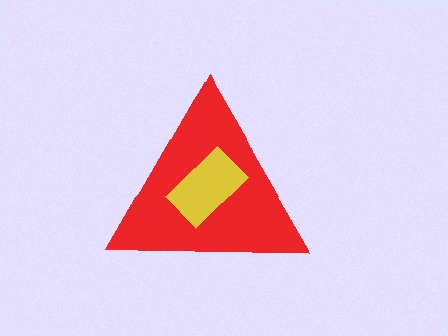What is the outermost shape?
The red triangle.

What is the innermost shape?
The yellow rectangle.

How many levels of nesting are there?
2.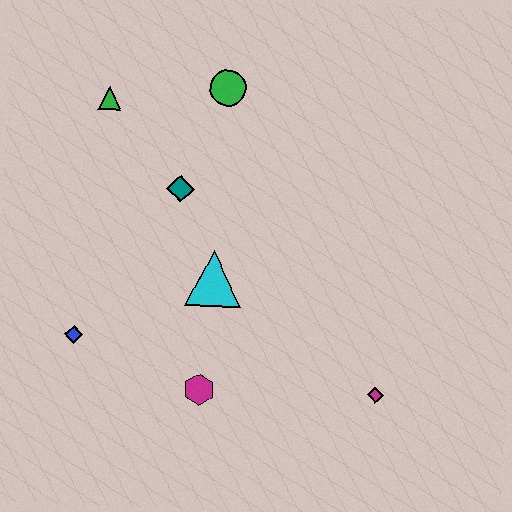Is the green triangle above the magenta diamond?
Yes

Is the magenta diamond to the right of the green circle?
Yes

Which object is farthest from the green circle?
The magenta diamond is farthest from the green circle.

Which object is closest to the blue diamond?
The magenta hexagon is closest to the blue diamond.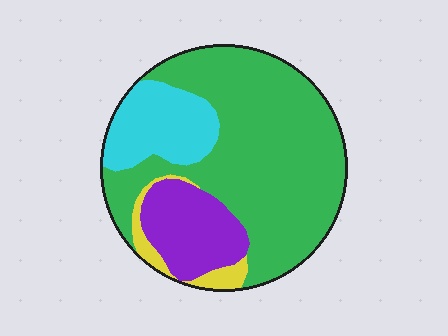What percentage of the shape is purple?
Purple covers about 15% of the shape.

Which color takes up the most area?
Green, at roughly 60%.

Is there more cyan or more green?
Green.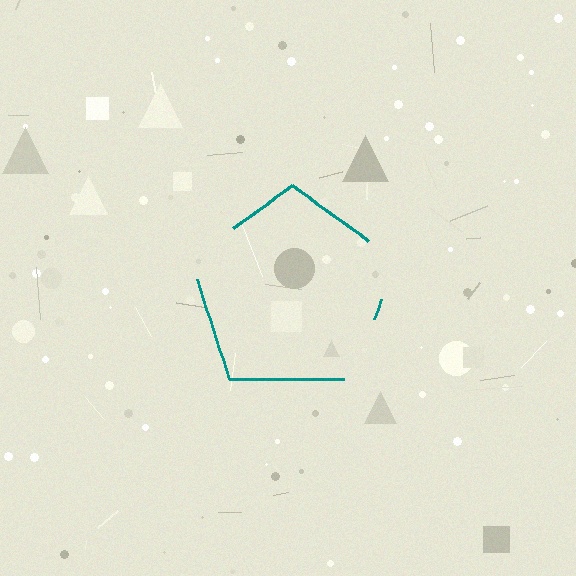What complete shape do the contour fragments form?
The contour fragments form a pentagon.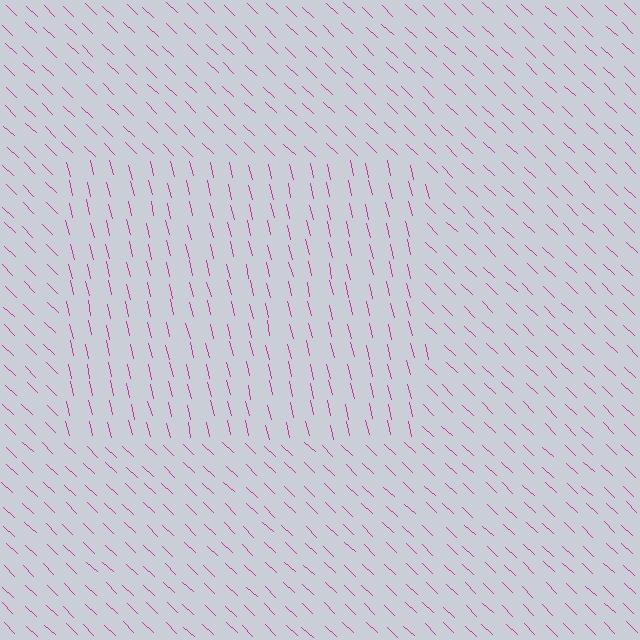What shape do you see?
I see a rectangle.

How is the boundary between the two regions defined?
The boundary is defined purely by a change in line orientation (approximately 33 degrees difference). All lines are the same color and thickness.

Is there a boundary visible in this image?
Yes, there is a texture boundary formed by a change in line orientation.